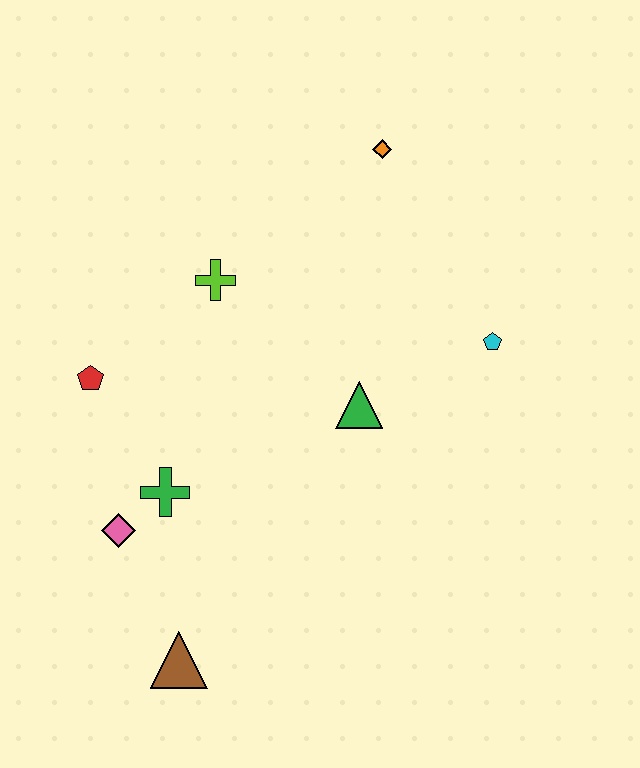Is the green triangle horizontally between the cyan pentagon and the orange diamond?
No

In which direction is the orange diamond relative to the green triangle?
The orange diamond is above the green triangle.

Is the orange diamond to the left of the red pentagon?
No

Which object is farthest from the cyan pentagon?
The brown triangle is farthest from the cyan pentagon.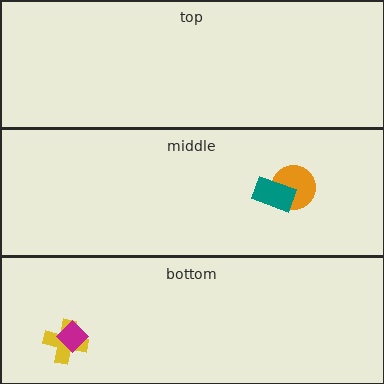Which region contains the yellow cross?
The bottom region.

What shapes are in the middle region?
The orange circle, the teal rectangle.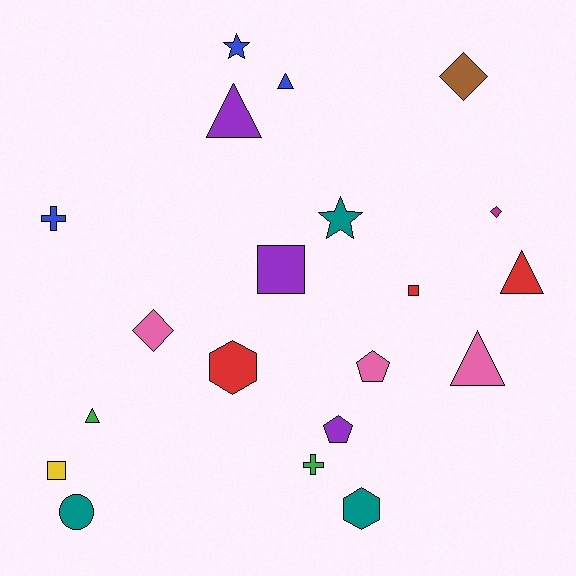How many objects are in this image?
There are 20 objects.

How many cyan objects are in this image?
There are no cyan objects.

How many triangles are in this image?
There are 5 triangles.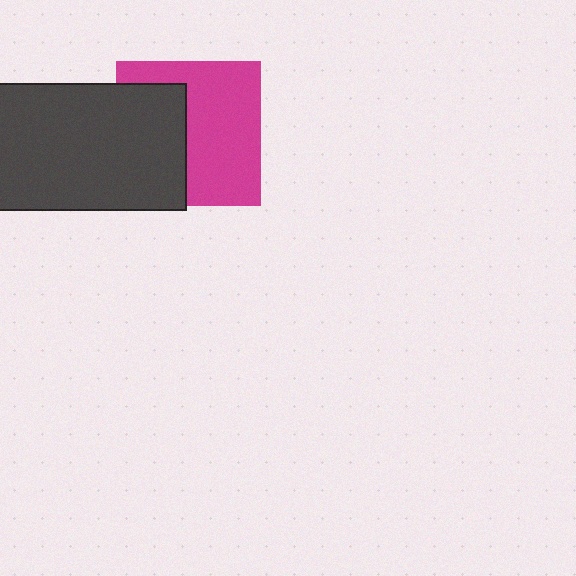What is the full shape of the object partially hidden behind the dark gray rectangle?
The partially hidden object is a magenta square.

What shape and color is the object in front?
The object in front is a dark gray rectangle.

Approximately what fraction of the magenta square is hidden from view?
Roughly 42% of the magenta square is hidden behind the dark gray rectangle.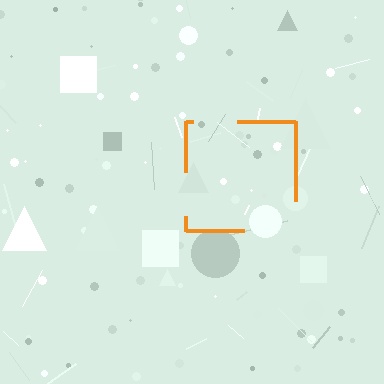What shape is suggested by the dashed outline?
The dashed outline suggests a square.